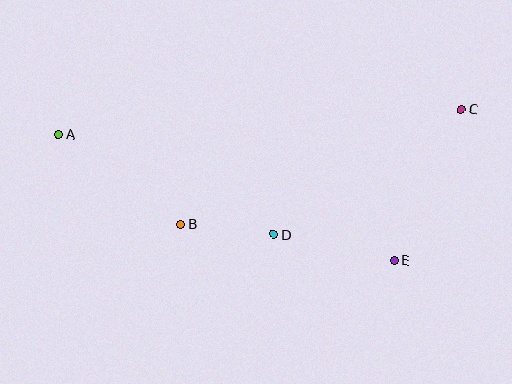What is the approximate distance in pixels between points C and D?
The distance between C and D is approximately 226 pixels.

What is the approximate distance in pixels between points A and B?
The distance between A and B is approximately 152 pixels.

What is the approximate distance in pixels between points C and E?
The distance between C and E is approximately 165 pixels.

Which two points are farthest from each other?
Points A and C are farthest from each other.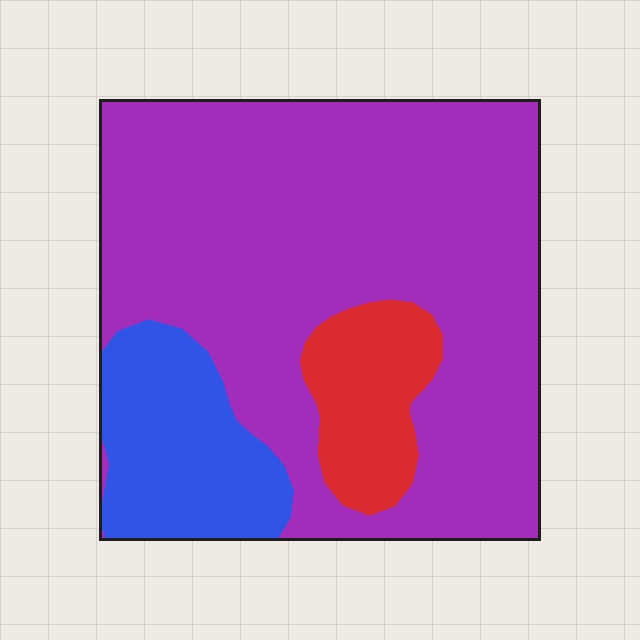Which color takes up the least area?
Red, at roughly 10%.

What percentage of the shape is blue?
Blue covers about 15% of the shape.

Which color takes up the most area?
Purple, at roughly 75%.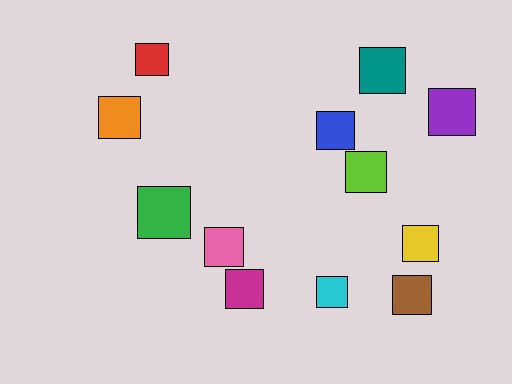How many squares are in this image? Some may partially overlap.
There are 12 squares.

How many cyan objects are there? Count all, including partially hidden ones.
There is 1 cyan object.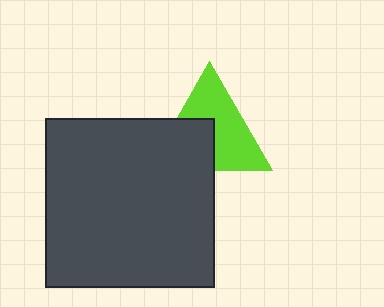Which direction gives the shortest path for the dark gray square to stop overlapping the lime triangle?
Moving toward the lower-left gives the shortest separation.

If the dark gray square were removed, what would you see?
You would see the complete lime triangle.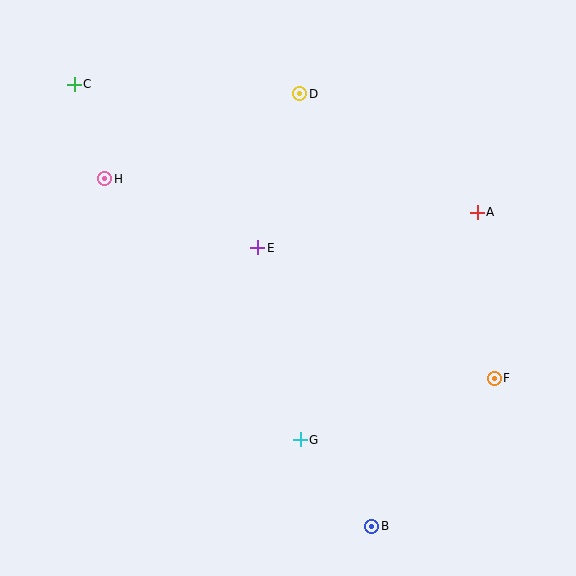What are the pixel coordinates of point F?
Point F is at (494, 378).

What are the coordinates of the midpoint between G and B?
The midpoint between G and B is at (336, 483).